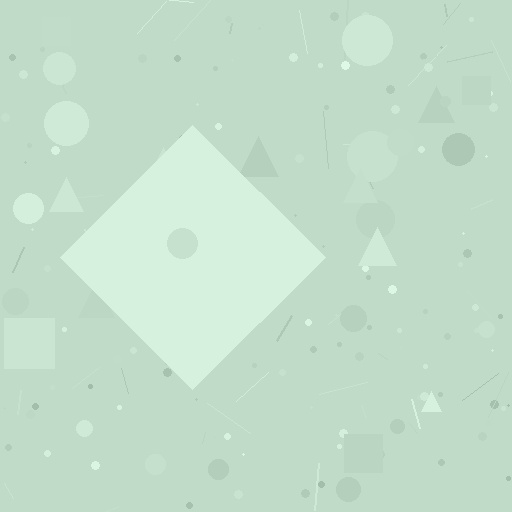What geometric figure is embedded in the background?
A diamond is embedded in the background.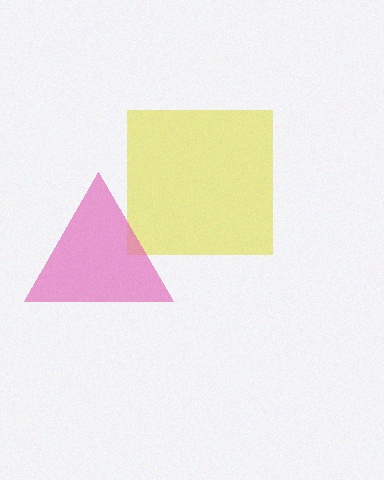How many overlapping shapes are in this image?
There are 2 overlapping shapes in the image.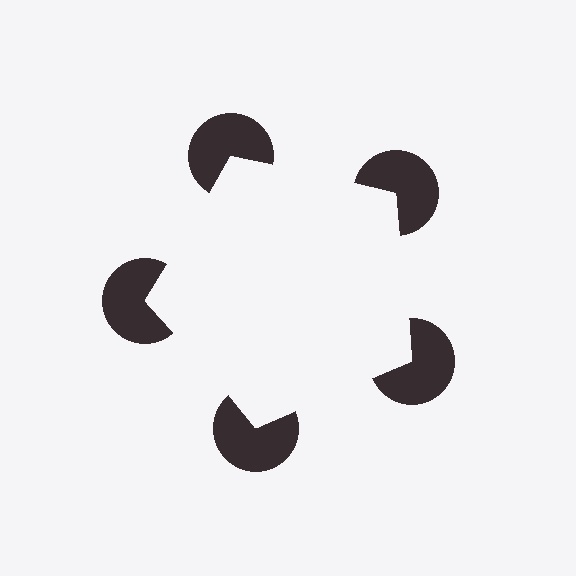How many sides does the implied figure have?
5 sides.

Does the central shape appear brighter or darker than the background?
It typically appears slightly brighter than the background, even though no actual brightness change is drawn.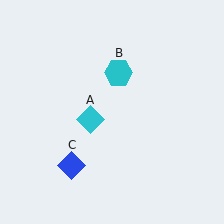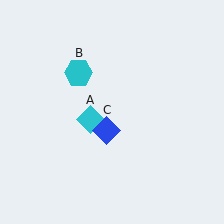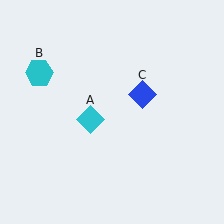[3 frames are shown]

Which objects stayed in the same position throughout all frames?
Cyan diamond (object A) remained stationary.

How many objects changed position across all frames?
2 objects changed position: cyan hexagon (object B), blue diamond (object C).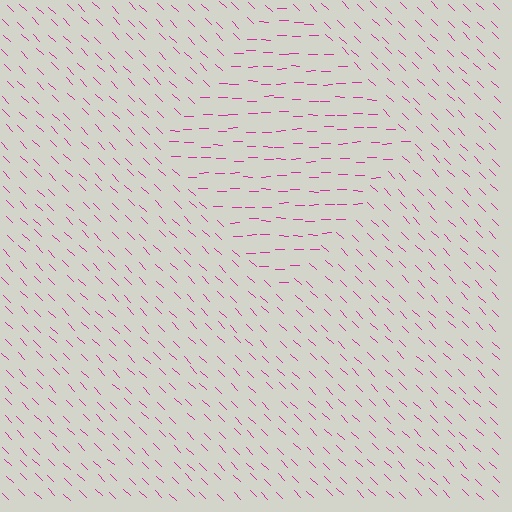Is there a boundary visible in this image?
Yes, there is a texture boundary formed by a change in line orientation.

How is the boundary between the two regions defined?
The boundary is defined purely by a change in line orientation (approximately 45 degrees difference). All lines are the same color and thickness.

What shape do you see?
I see a diamond.